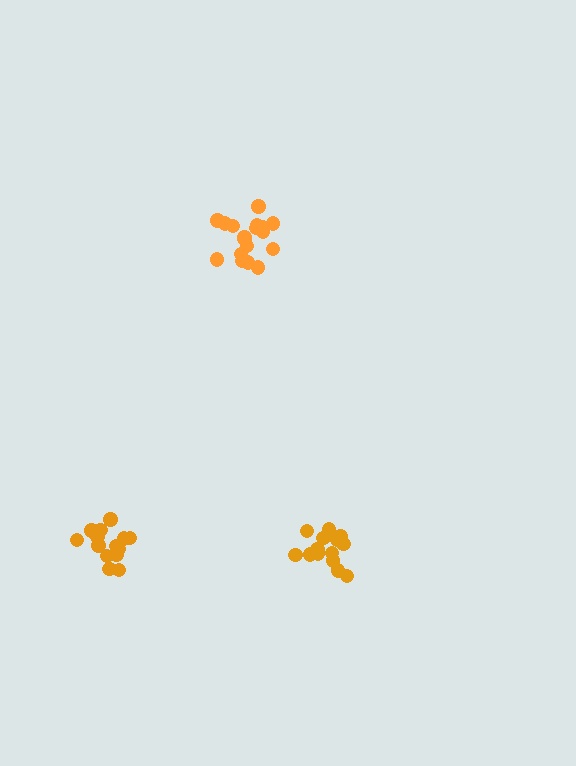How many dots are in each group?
Group 1: 19 dots, Group 2: 14 dots, Group 3: 15 dots (48 total).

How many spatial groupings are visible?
There are 3 spatial groupings.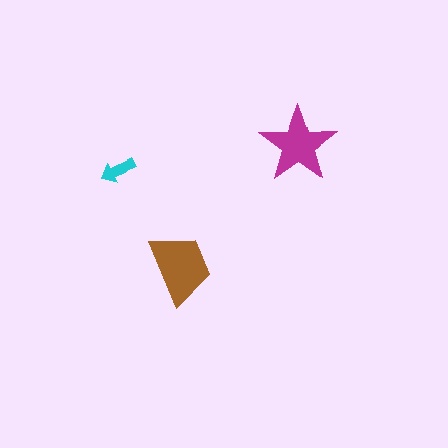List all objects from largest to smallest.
The brown trapezoid, the magenta star, the cyan arrow.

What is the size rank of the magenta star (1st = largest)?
2nd.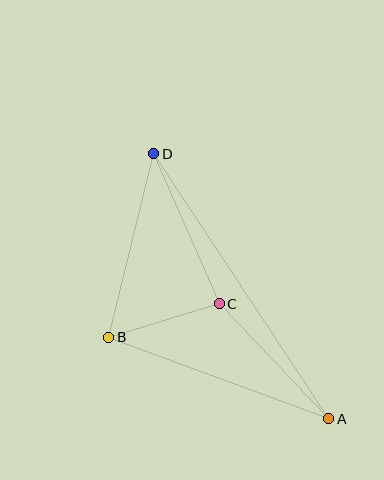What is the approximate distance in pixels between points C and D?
The distance between C and D is approximately 164 pixels.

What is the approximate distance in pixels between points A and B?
The distance between A and B is approximately 234 pixels.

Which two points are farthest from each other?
Points A and D are farthest from each other.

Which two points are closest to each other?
Points B and C are closest to each other.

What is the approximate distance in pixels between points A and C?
The distance between A and C is approximately 159 pixels.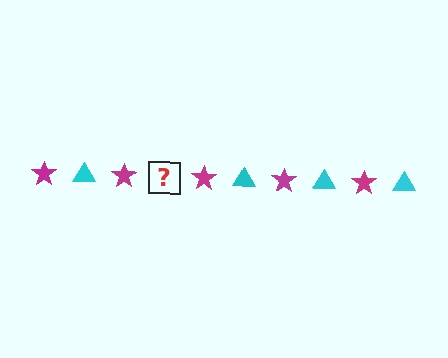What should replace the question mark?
The question mark should be replaced with a cyan triangle.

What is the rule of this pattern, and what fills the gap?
The rule is that the pattern alternates between magenta star and cyan triangle. The gap should be filled with a cyan triangle.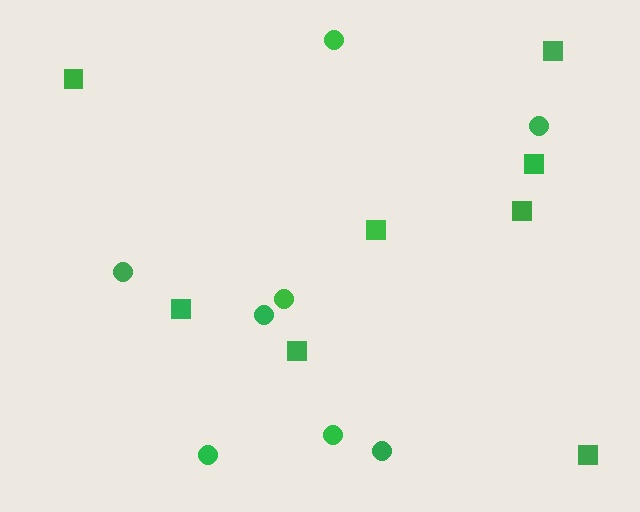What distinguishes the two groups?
There are 2 groups: one group of squares (8) and one group of circles (8).